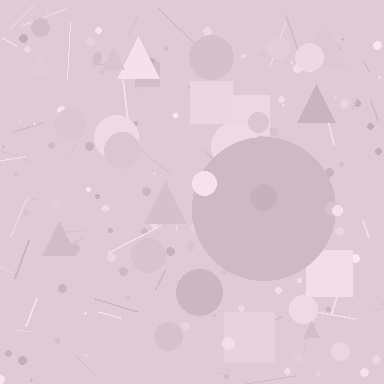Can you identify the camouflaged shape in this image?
The camouflaged shape is a circle.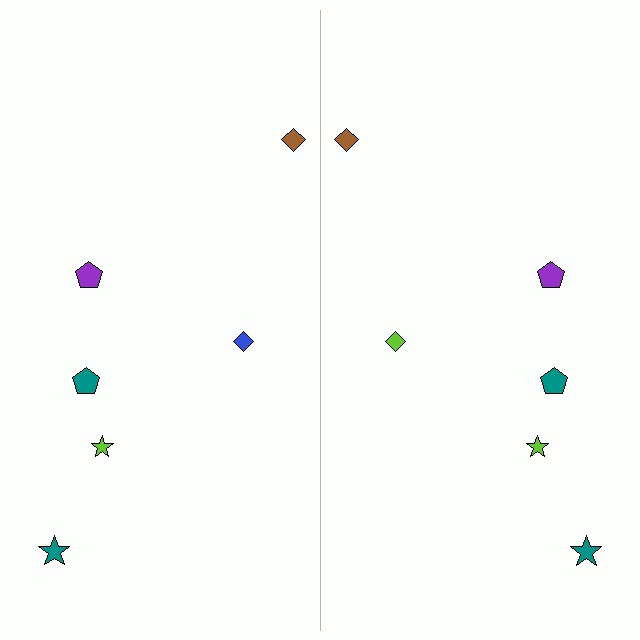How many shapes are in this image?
There are 12 shapes in this image.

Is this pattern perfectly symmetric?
No, the pattern is not perfectly symmetric. The lime diamond on the right side breaks the symmetry — its mirror counterpart is blue.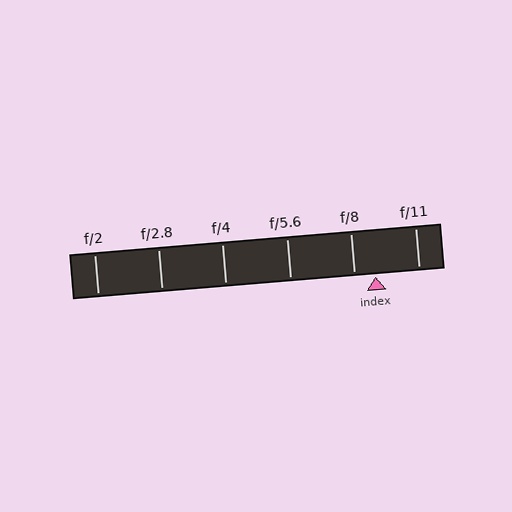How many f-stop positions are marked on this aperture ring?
There are 6 f-stop positions marked.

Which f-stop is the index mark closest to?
The index mark is closest to f/8.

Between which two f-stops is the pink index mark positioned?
The index mark is between f/8 and f/11.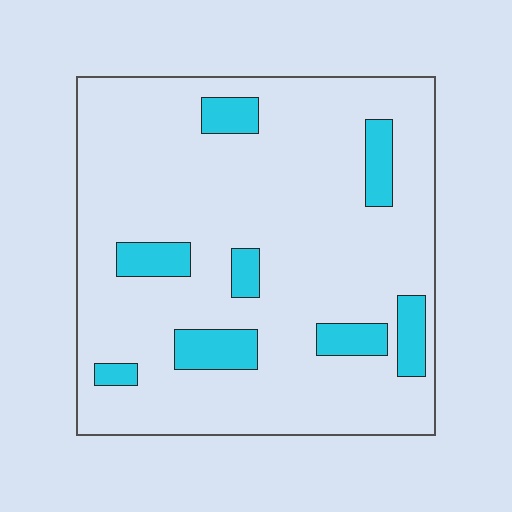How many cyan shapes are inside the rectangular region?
8.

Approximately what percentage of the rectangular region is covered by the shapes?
Approximately 15%.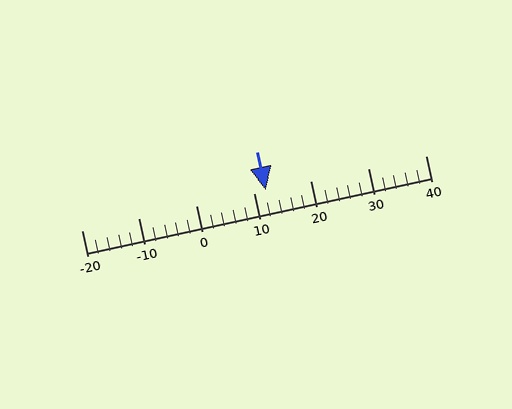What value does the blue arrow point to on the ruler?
The blue arrow points to approximately 12.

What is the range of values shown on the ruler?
The ruler shows values from -20 to 40.